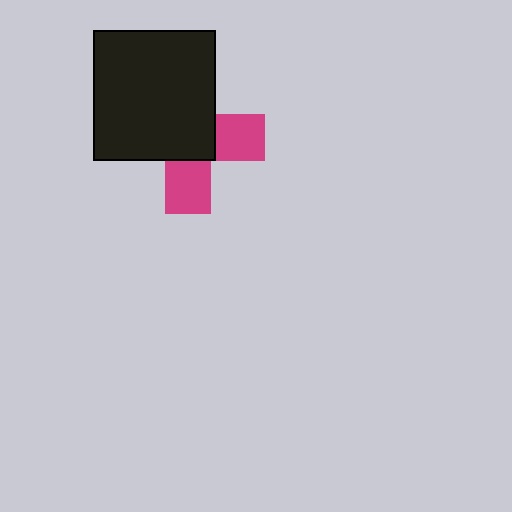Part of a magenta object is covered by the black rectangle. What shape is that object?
It is a cross.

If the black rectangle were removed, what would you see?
You would see the complete magenta cross.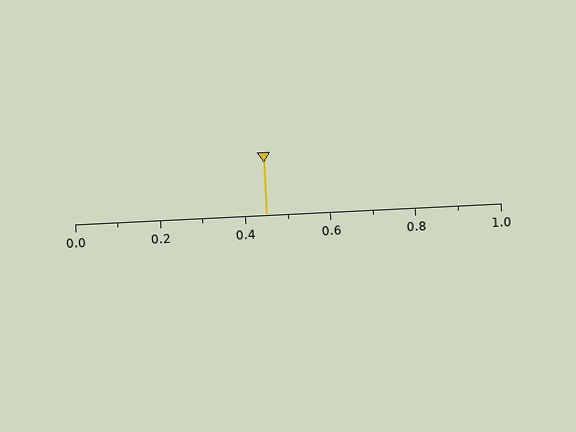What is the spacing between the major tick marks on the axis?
The major ticks are spaced 0.2 apart.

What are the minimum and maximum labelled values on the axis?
The axis runs from 0.0 to 1.0.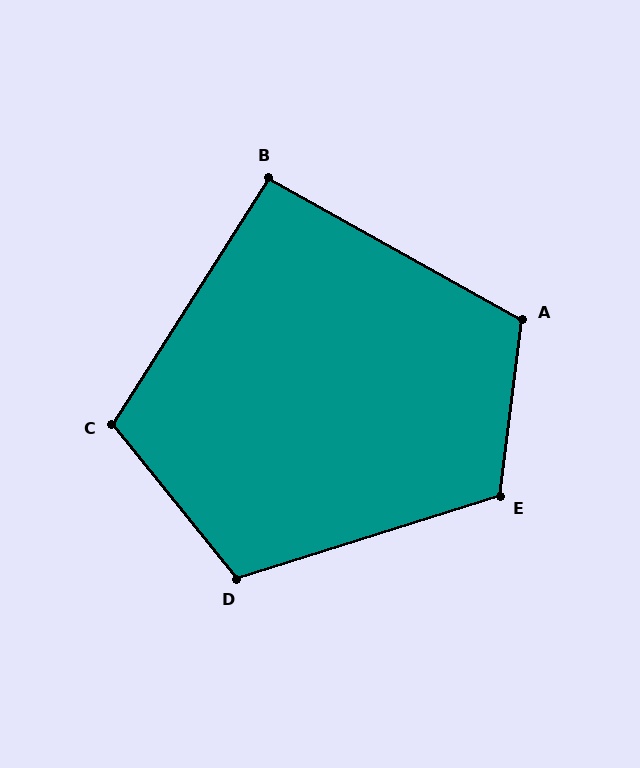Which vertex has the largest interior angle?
E, at approximately 115 degrees.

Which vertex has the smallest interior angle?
B, at approximately 93 degrees.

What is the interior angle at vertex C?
Approximately 108 degrees (obtuse).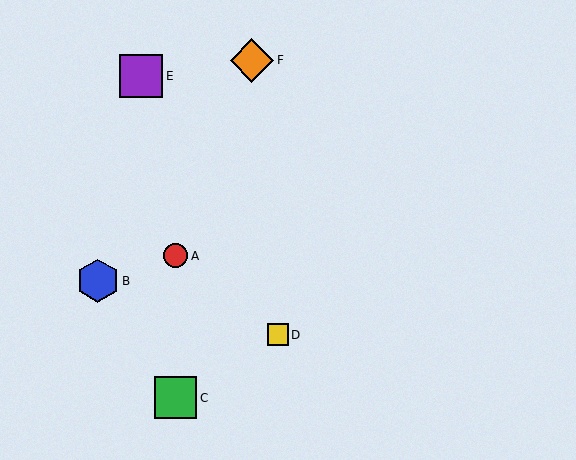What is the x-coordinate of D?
Object D is at x≈278.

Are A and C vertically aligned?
Yes, both are at x≈175.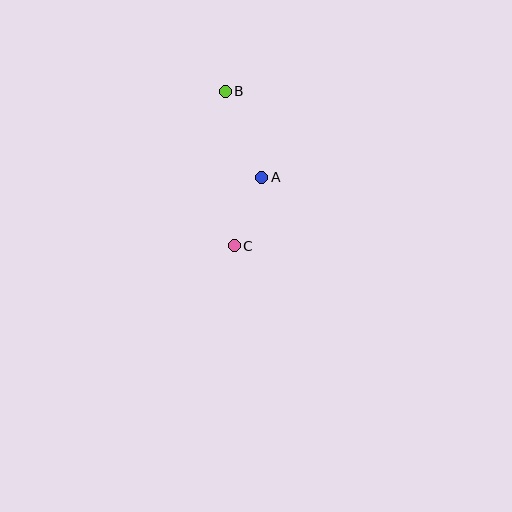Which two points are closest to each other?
Points A and C are closest to each other.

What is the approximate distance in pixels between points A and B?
The distance between A and B is approximately 93 pixels.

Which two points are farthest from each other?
Points B and C are farthest from each other.